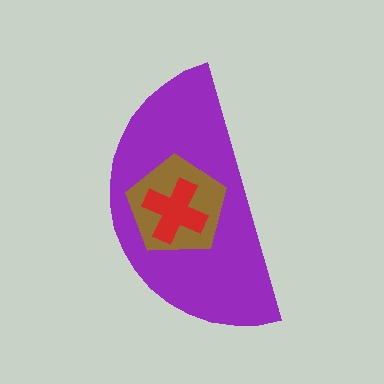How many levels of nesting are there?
3.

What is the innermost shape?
The red cross.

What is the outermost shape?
The purple semicircle.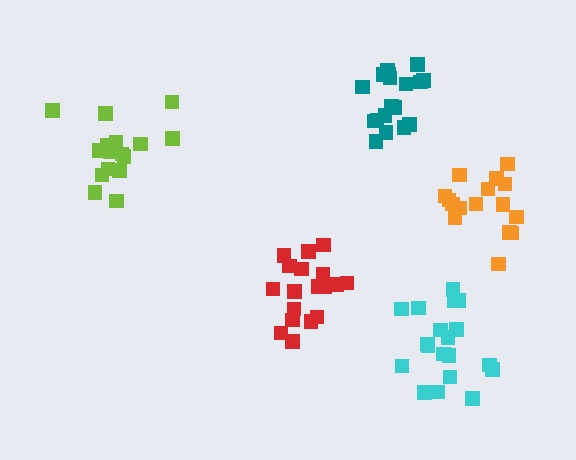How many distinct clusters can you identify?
There are 5 distinct clusters.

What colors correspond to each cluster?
The clusters are colored: lime, cyan, orange, red, teal.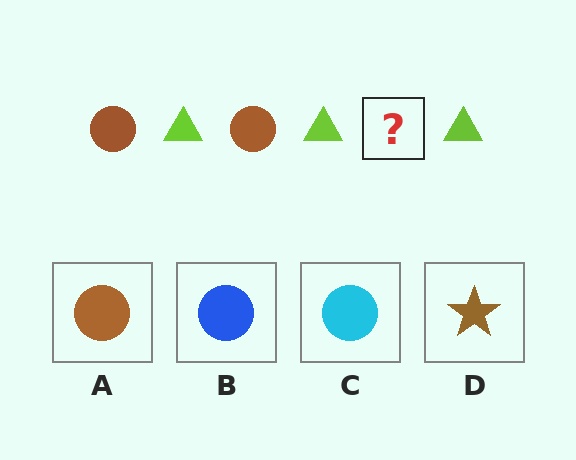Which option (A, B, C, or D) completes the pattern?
A.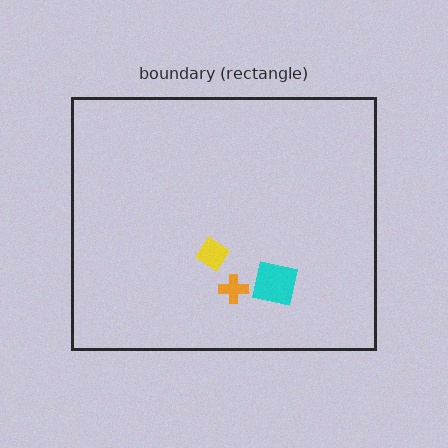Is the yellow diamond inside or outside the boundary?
Inside.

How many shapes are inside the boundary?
3 inside, 0 outside.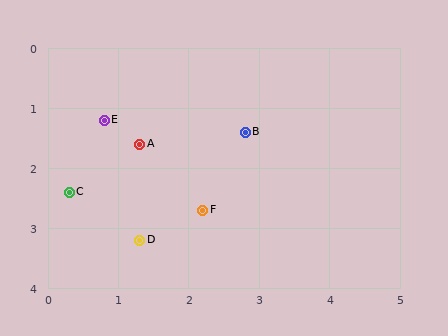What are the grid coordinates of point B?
Point B is at approximately (2.8, 1.4).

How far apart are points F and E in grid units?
Points F and E are about 2.1 grid units apart.